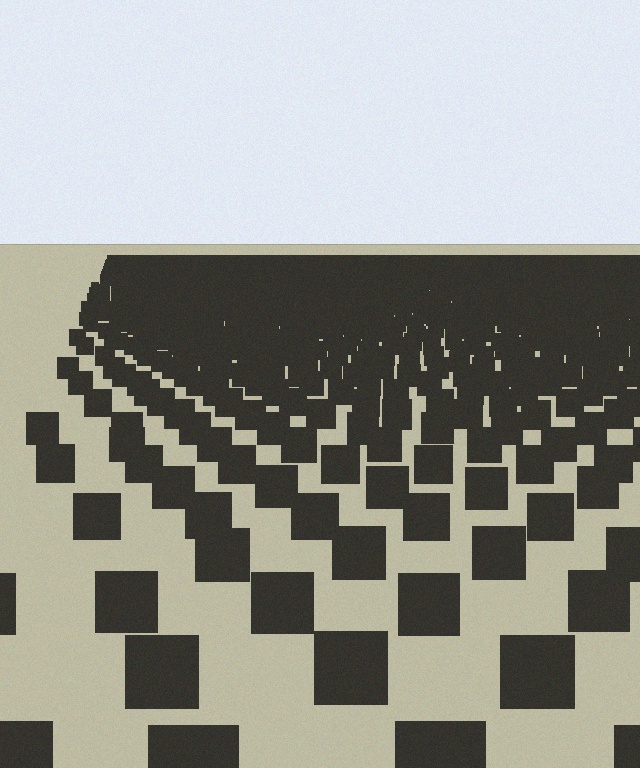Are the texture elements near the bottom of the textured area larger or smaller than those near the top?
Larger. Near the bottom, elements are closer to the viewer and appear at a bigger on-screen size.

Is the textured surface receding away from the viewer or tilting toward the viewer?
The surface is receding away from the viewer. Texture elements get smaller and denser toward the top.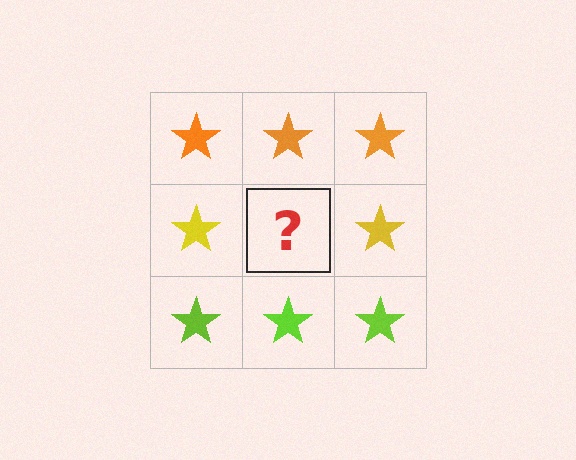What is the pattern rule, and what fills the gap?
The rule is that each row has a consistent color. The gap should be filled with a yellow star.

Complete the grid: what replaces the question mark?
The question mark should be replaced with a yellow star.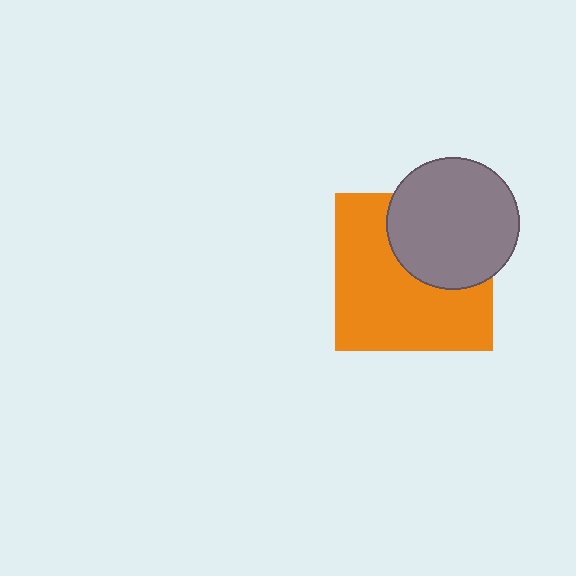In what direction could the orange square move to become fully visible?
The orange square could move toward the lower-left. That would shift it out from behind the gray circle entirely.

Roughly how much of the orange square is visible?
About half of it is visible (roughly 63%).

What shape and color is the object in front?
The object in front is a gray circle.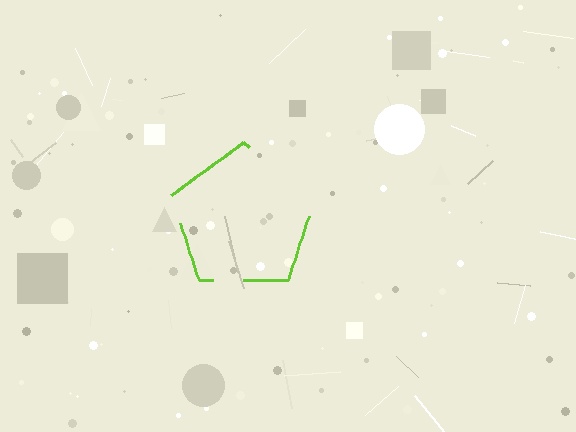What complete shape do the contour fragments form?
The contour fragments form a pentagon.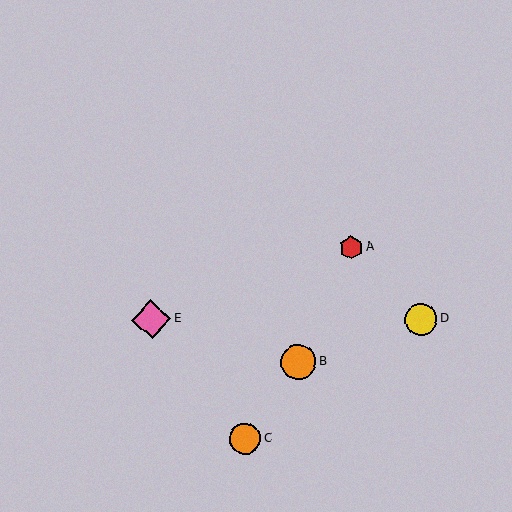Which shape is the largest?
The pink diamond (labeled E) is the largest.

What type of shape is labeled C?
Shape C is an orange circle.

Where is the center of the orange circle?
The center of the orange circle is at (245, 439).